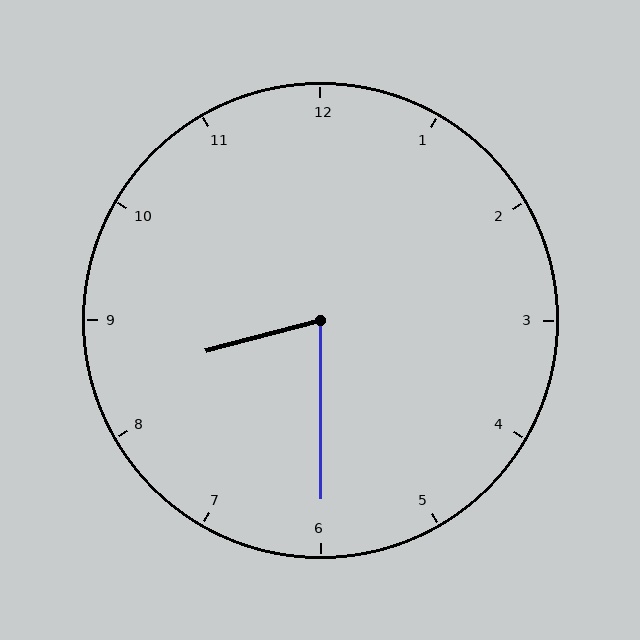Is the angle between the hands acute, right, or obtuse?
It is acute.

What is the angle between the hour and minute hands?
Approximately 75 degrees.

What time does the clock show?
8:30.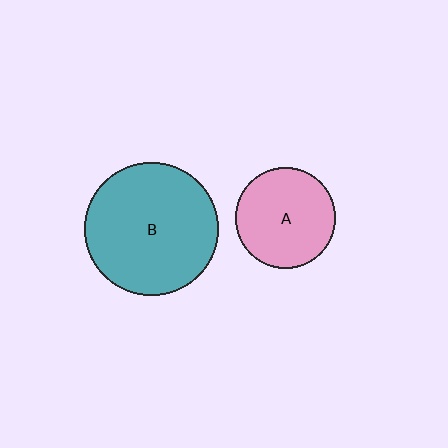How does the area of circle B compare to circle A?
Approximately 1.8 times.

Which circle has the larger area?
Circle B (teal).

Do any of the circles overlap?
No, none of the circles overlap.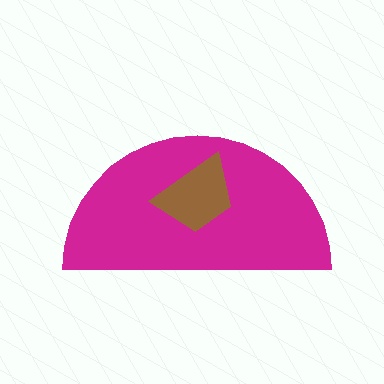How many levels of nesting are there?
2.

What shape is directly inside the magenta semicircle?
The brown trapezoid.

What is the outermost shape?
The magenta semicircle.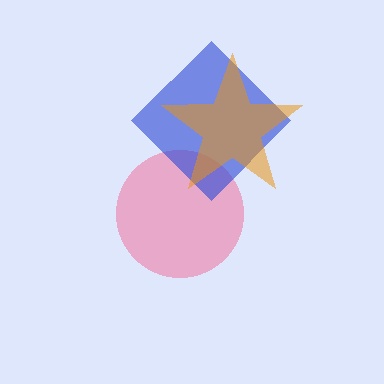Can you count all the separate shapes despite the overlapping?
Yes, there are 3 separate shapes.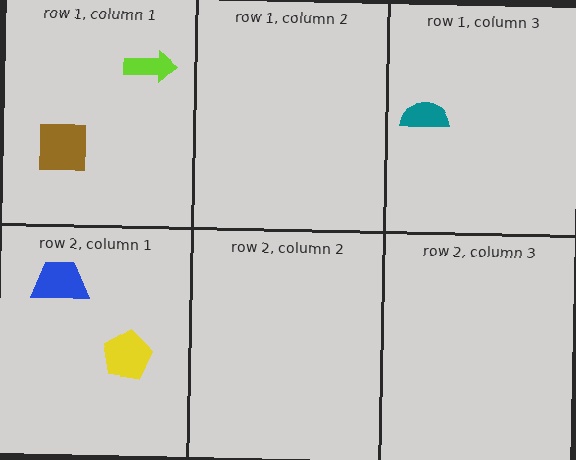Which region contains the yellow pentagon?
The row 2, column 1 region.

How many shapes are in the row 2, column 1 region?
2.